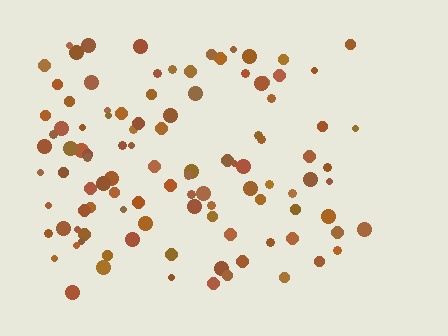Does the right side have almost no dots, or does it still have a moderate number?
Still a moderate number, just noticeably fewer than the left.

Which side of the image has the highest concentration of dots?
The left.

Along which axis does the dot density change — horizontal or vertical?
Horizontal.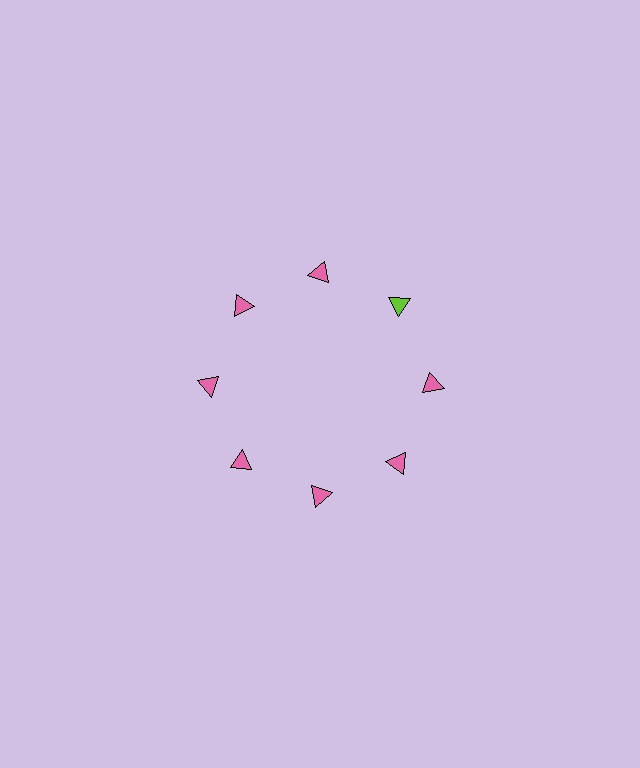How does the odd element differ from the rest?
It has a different color: lime instead of pink.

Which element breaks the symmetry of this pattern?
The lime triangle at roughly the 2 o'clock position breaks the symmetry. All other shapes are pink triangles.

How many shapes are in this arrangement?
There are 8 shapes arranged in a ring pattern.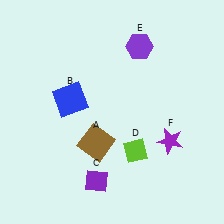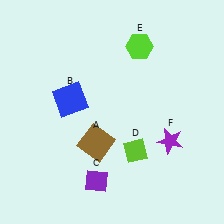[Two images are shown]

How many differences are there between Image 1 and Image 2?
There is 1 difference between the two images.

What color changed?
The hexagon (E) changed from purple in Image 1 to lime in Image 2.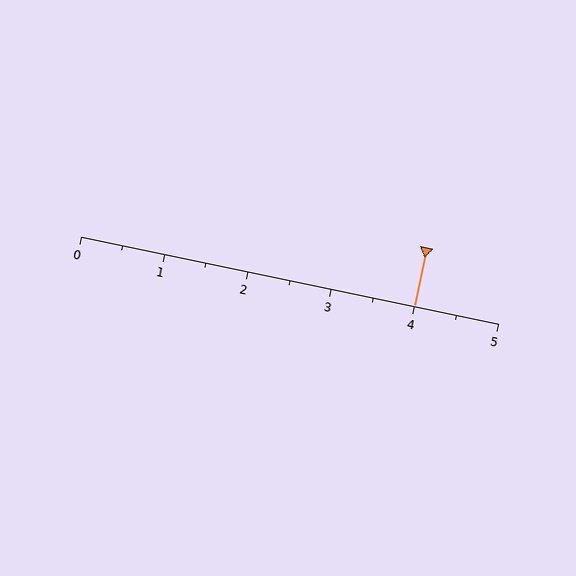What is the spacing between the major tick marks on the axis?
The major ticks are spaced 1 apart.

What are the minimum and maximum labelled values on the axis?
The axis runs from 0 to 5.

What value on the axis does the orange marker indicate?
The marker indicates approximately 4.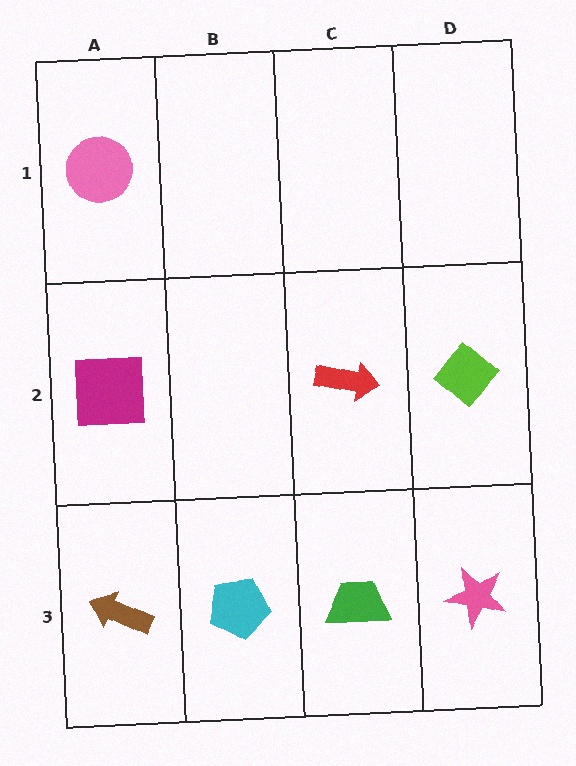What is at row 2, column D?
A lime diamond.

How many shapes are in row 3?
4 shapes.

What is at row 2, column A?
A magenta square.